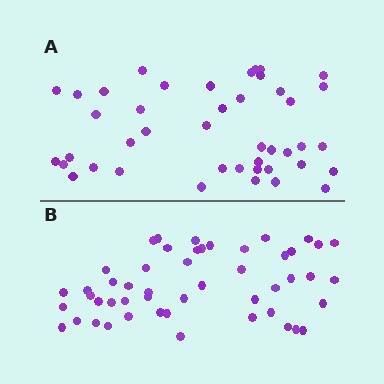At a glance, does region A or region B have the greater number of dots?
Region B (the bottom region) has more dots.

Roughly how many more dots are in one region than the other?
Region B has roughly 8 or so more dots than region A.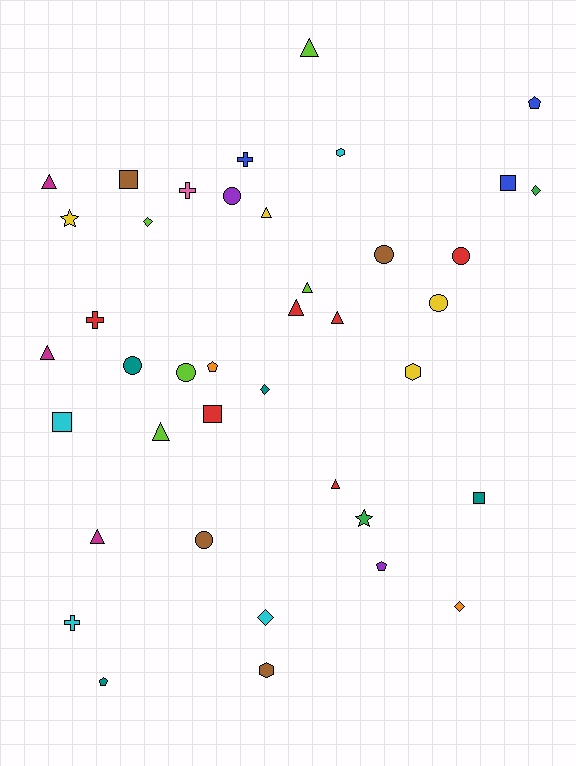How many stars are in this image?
There are 2 stars.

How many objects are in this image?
There are 40 objects.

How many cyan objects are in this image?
There are 4 cyan objects.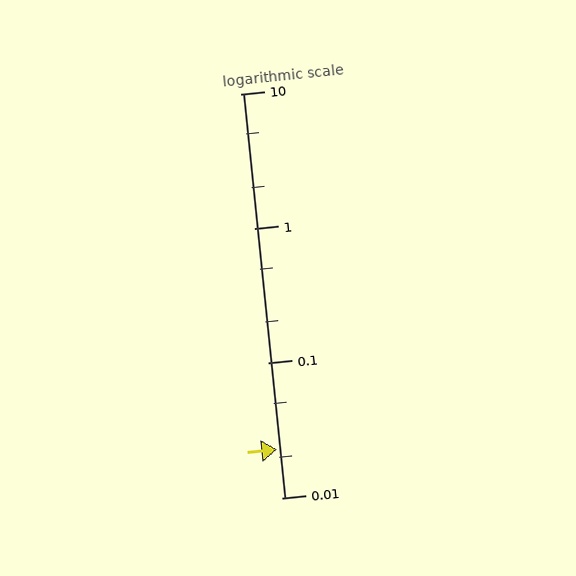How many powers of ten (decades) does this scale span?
The scale spans 3 decades, from 0.01 to 10.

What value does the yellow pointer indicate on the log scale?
The pointer indicates approximately 0.023.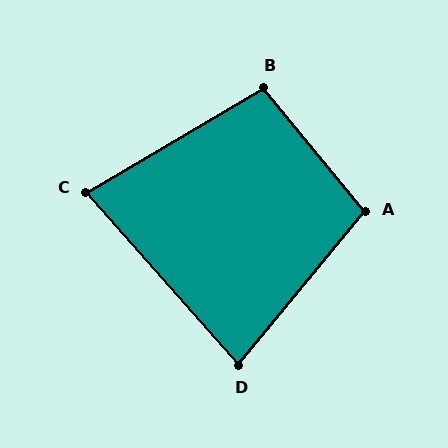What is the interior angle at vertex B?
Approximately 99 degrees (obtuse).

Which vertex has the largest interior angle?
A, at approximately 101 degrees.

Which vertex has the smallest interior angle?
C, at approximately 79 degrees.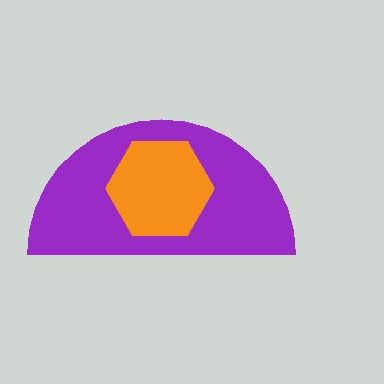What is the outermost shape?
The purple semicircle.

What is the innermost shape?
The orange hexagon.